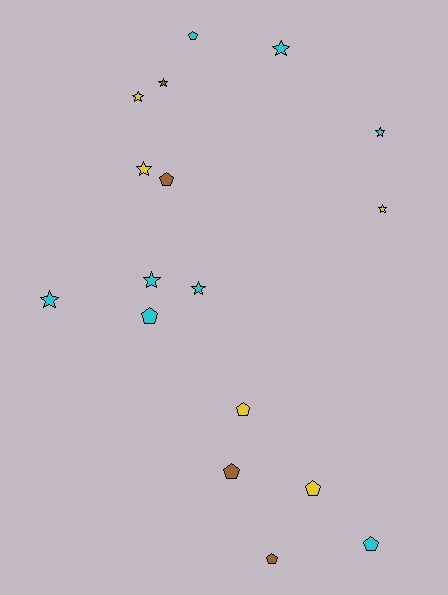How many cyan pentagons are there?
There are 3 cyan pentagons.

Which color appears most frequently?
Cyan, with 8 objects.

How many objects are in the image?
There are 17 objects.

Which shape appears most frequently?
Star, with 9 objects.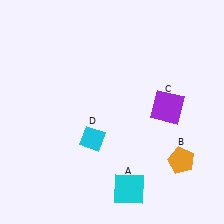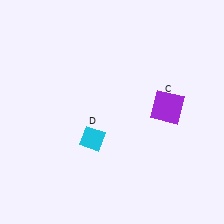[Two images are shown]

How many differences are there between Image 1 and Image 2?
There are 2 differences between the two images.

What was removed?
The orange pentagon (B), the cyan square (A) were removed in Image 2.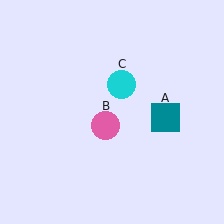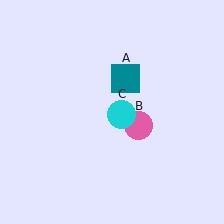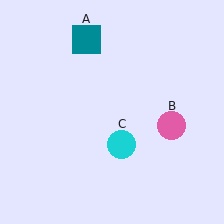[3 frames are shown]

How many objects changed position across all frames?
3 objects changed position: teal square (object A), pink circle (object B), cyan circle (object C).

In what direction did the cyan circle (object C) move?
The cyan circle (object C) moved down.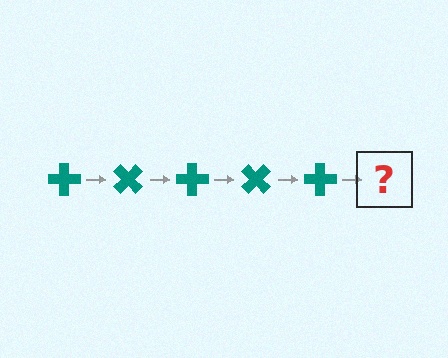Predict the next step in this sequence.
The next step is a teal cross rotated 225 degrees.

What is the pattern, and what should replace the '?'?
The pattern is that the cross rotates 45 degrees each step. The '?' should be a teal cross rotated 225 degrees.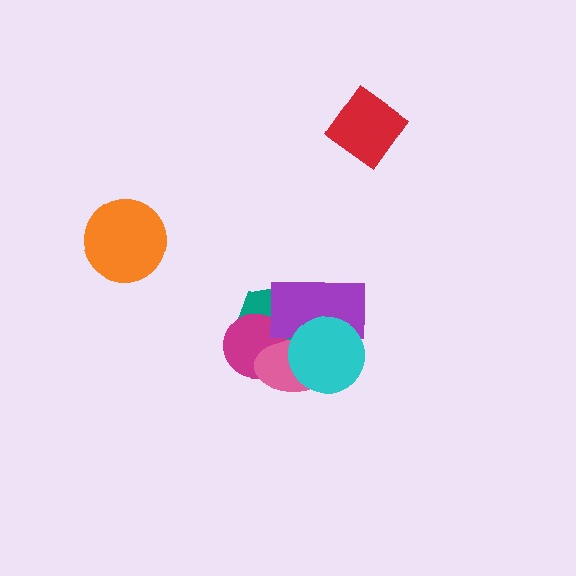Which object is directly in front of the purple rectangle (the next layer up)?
The pink ellipse is directly in front of the purple rectangle.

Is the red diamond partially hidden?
No, no other shape covers it.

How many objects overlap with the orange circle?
0 objects overlap with the orange circle.